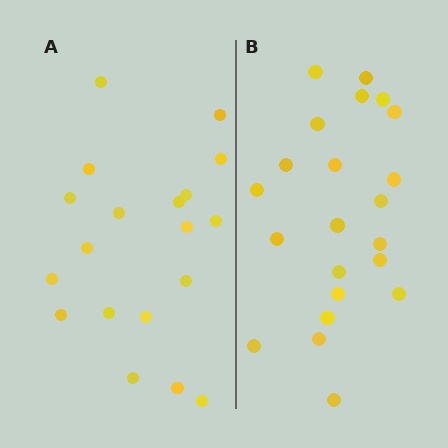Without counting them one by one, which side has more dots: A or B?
Region B (the right region) has more dots.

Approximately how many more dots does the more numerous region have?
Region B has just a few more — roughly 2 or 3 more dots than region A.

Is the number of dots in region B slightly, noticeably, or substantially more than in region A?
Region B has only slightly more — the two regions are fairly close. The ratio is roughly 1.2 to 1.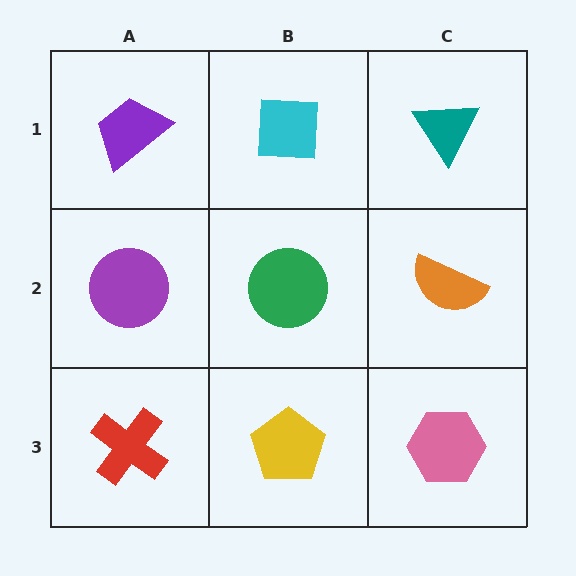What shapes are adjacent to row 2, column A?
A purple trapezoid (row 1, column A), a red cross (row 3, column A), a green circle (row 2, column B).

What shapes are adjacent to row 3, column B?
A green circle (row 2, column B), a red cross (row 3, column A), a pink hexagon (row 3, column C).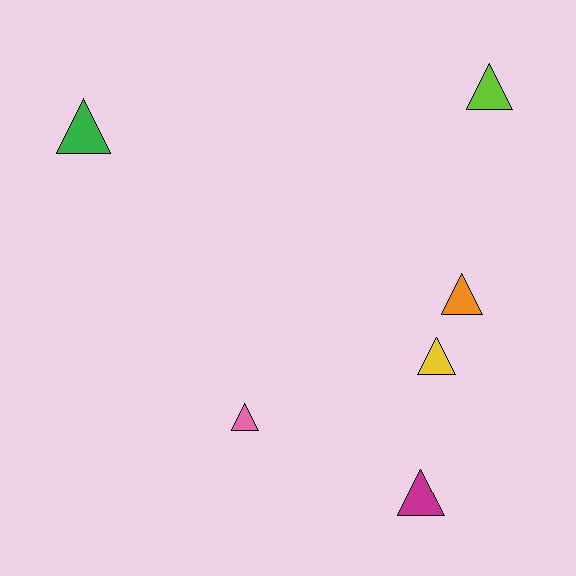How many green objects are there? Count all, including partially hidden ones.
There is 1 green object.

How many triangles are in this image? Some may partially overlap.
There are 6 triangles.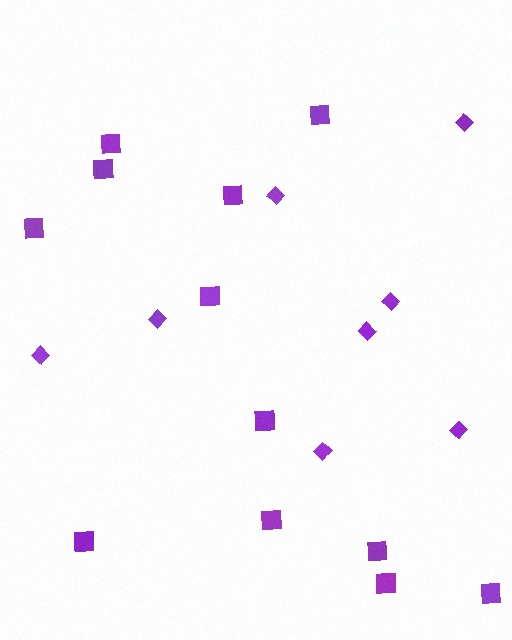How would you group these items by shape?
There are 2 groups: one group of squares (12) and one group of diamonds (8).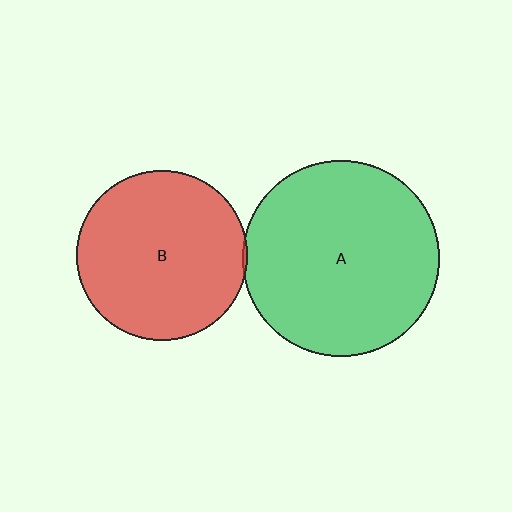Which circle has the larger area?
Circle A (green).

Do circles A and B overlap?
Yes.